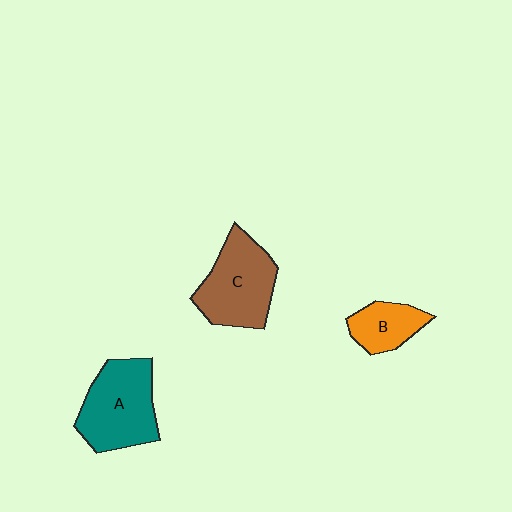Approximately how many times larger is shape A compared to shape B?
Approximately 1.9 times.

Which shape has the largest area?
Shape A (teal).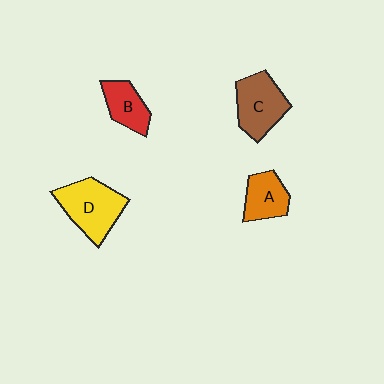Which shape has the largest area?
Shape D (yellow).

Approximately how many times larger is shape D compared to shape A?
Approximately 1.6 times.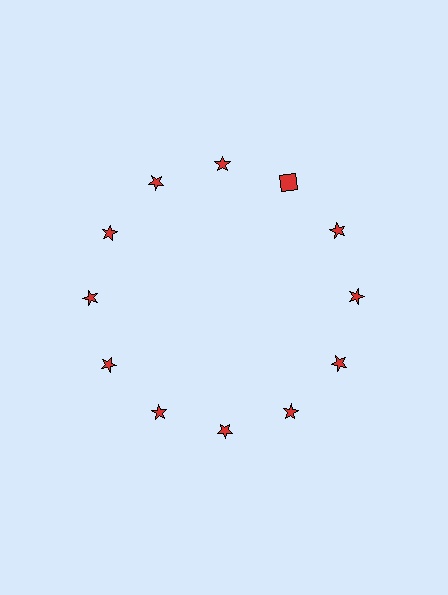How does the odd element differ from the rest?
It has a different shape: square instead of star.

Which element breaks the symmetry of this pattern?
The red square at roughly the 1 o'clock position breaks the symmetry. All other shapes are red stars.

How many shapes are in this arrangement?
There are 12 shapes arranged in a ring pattern.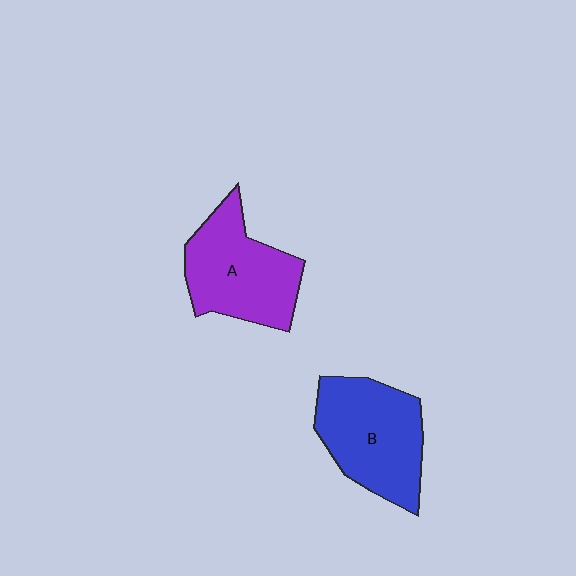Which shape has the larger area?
Shape B (blue).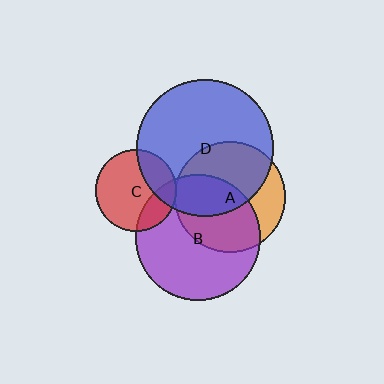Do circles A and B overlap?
Yes.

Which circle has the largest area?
Circle D (blue).